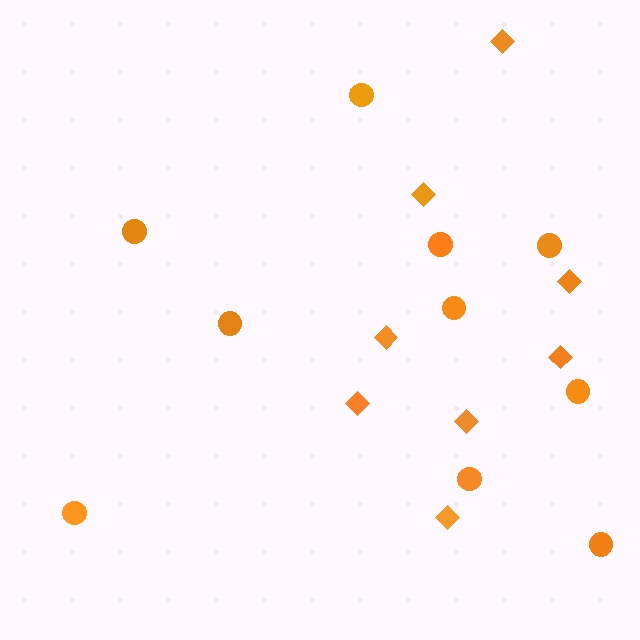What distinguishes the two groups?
There are 2 groups: one group of diamonds (8) and one group of circles (10).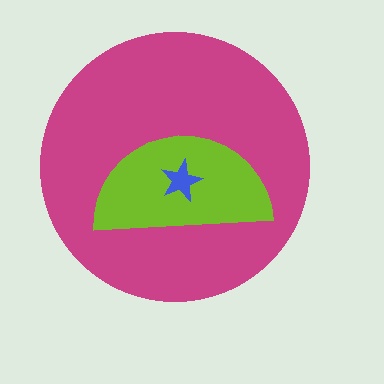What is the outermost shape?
The magenta circle.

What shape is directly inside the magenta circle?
The lime semicircle.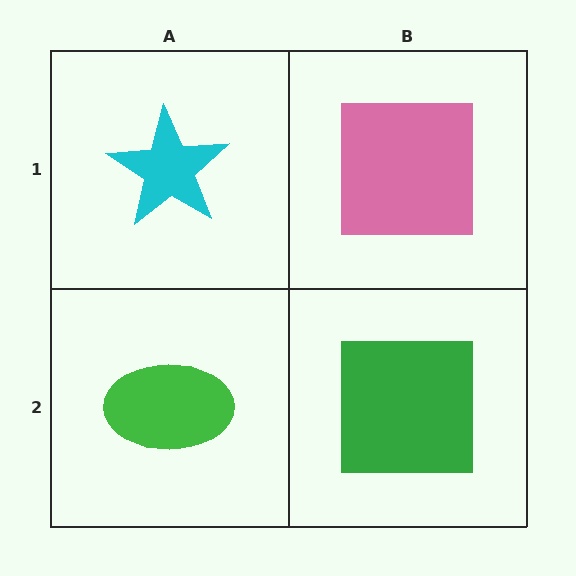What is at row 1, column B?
A pink square.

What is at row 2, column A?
A green ellipse.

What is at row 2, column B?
A green square.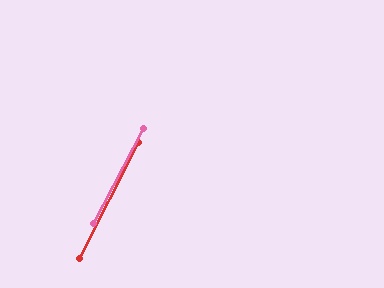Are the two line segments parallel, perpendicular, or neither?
Parallel — their directions differ by only 0.7°.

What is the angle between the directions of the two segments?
Approximately 1 degree.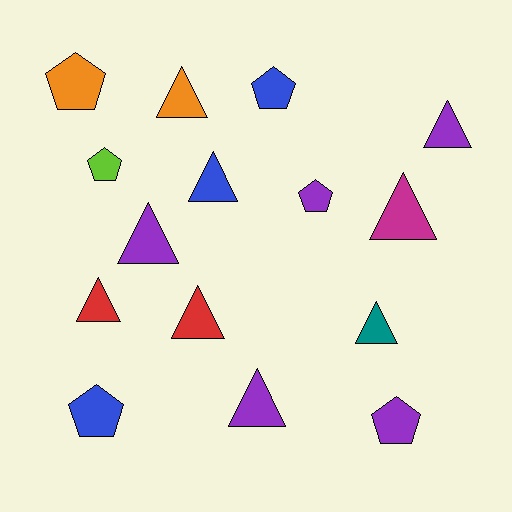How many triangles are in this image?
There are 9 triangles.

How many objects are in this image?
There are 15 objects.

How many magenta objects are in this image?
There is 1 magenta object.